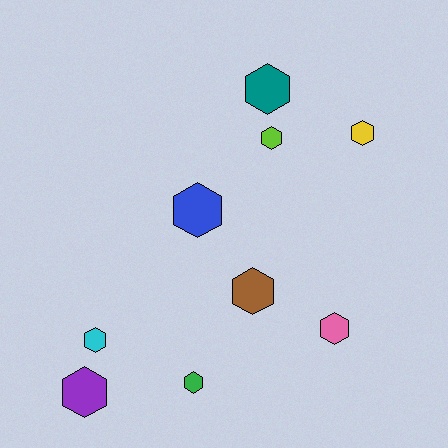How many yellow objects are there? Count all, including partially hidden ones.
There is 1 yellow object.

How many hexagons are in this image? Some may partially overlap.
There are 9 hexagons.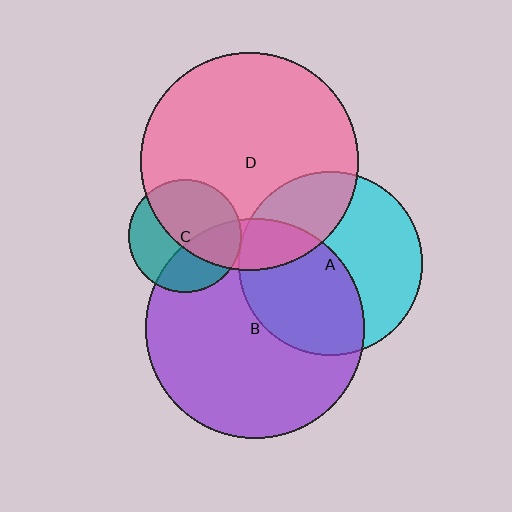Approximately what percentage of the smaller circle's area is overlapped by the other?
Approximately 40%.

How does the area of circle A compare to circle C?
Approximately 2.7 times.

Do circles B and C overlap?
Yes.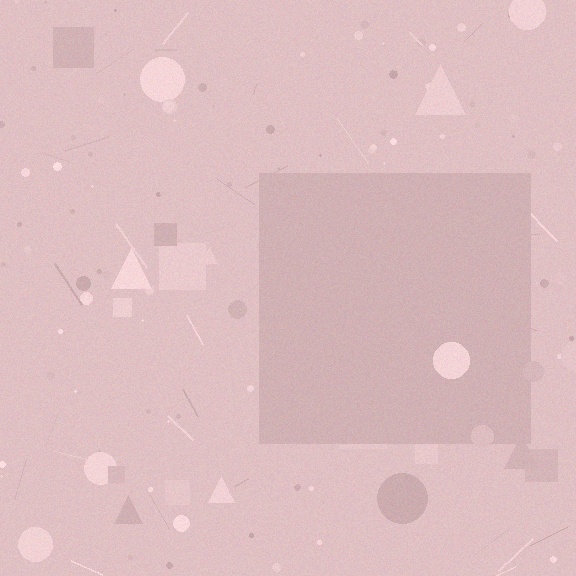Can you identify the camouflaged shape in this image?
The camouflaged shape is a square.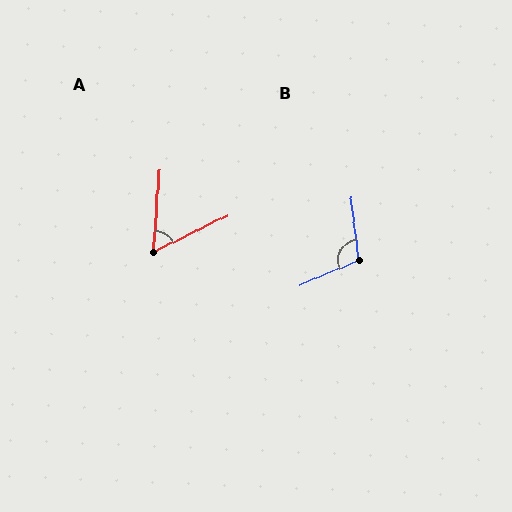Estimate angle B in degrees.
Approximately 105 degrees.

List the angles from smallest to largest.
A (60°), B (105°).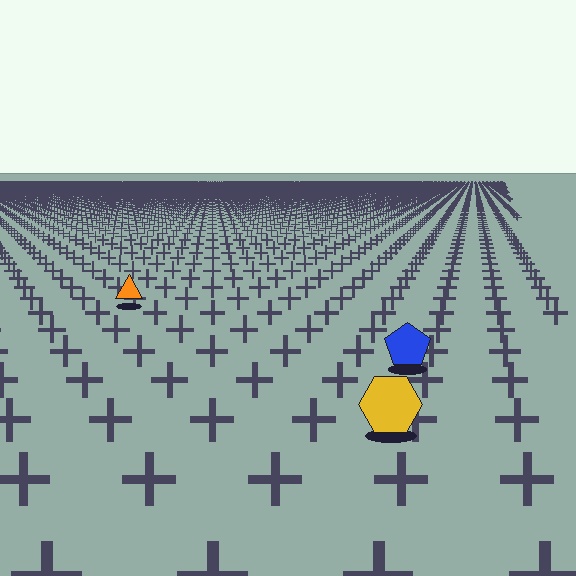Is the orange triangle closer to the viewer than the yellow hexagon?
No. The yellow hexagon is closer — you can tell from the texture gradient: the ground texture is coarser near it.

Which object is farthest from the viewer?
The orange triangle is farthest from the viewer. It appears smaller and the ground texture around it is denser.